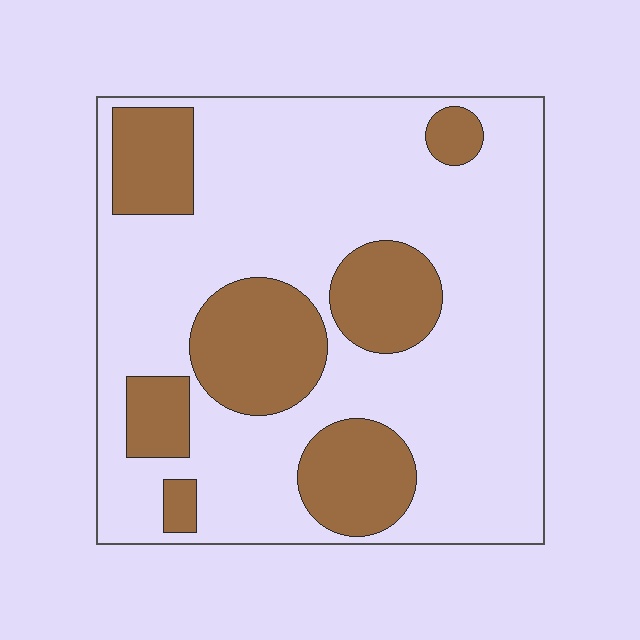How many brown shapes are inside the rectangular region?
7.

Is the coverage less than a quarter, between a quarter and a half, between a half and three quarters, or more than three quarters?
Between a quarter and a half.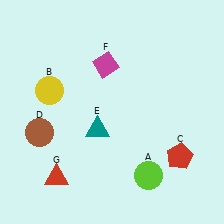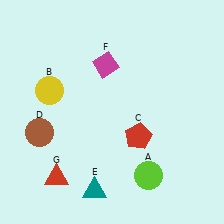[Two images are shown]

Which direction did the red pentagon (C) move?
The red pentagon (C) moved left.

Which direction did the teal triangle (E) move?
The teal triangle (E) moved down.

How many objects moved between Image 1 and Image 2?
2 objects moved between the two images.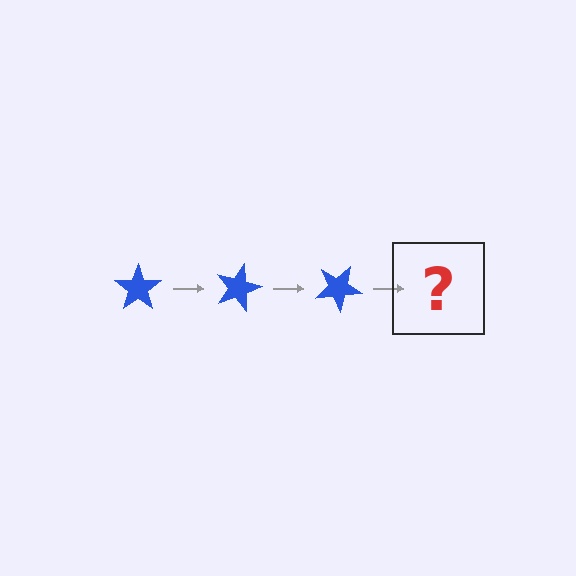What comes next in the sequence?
The next element should be a blue star rotated 45 degrees.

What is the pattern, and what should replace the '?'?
The pattern is that the star rotates 15 degrees each step. The '?' should be a blue star rotated 45 degrees.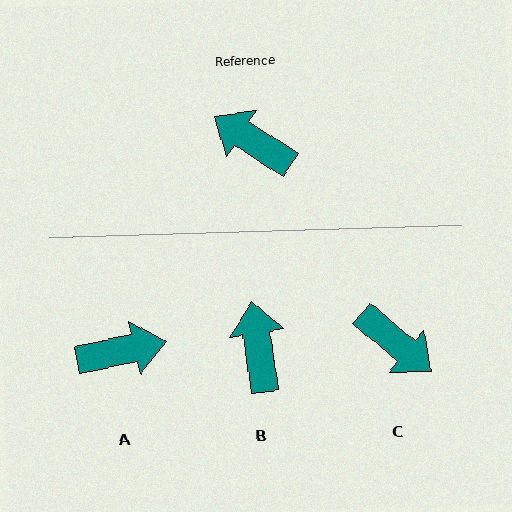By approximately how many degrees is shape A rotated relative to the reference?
Approximately 135 degrees clockwise.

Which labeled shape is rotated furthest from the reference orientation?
C, about 172 degrees away.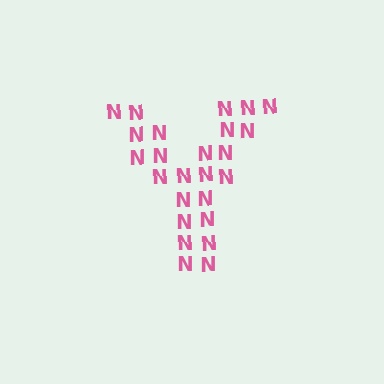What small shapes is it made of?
It is made of small letter N's.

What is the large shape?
The large shape is the letter Y.